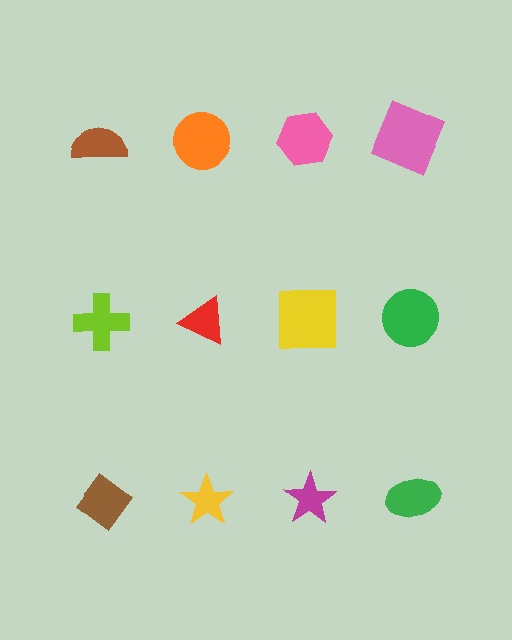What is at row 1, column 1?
A brown semicircle.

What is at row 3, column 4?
A green ellipse.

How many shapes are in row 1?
4 shapes.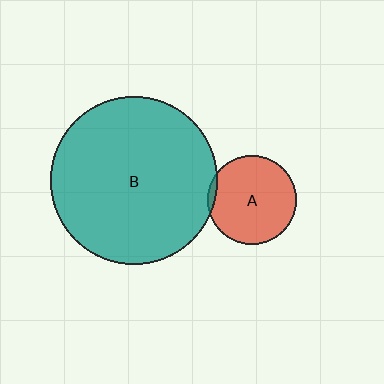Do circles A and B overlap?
Yes.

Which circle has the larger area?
Circle B (teal).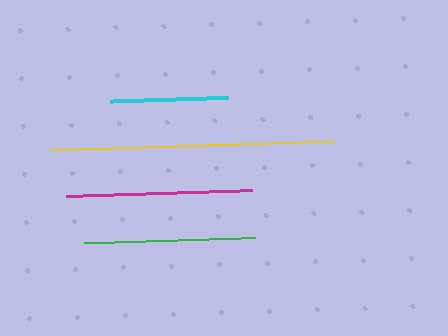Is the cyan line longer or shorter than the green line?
The green line is longer than the cyan line.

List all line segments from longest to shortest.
From longest to shortest: yellow, magenta, green, cyan.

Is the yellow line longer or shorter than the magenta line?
The yellow line is longer than the magenta line.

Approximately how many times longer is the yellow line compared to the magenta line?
The yellow line is approximately 1.5 times the length of the magenta line.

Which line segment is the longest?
The yellow line is the longest at approximately 285 pixels.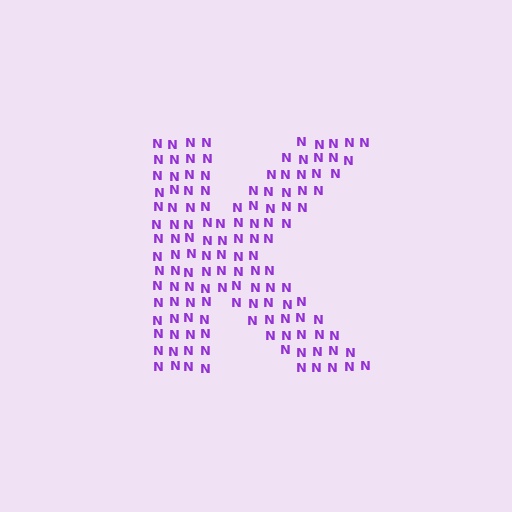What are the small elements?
The small elements are letter N's.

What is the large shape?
The large shape is the letter K.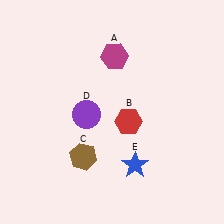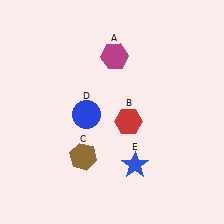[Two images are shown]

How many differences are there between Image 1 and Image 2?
There is 1 difference between the two images.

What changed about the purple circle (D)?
In Image 1, D is purple. In Image 2, it changed to blue.